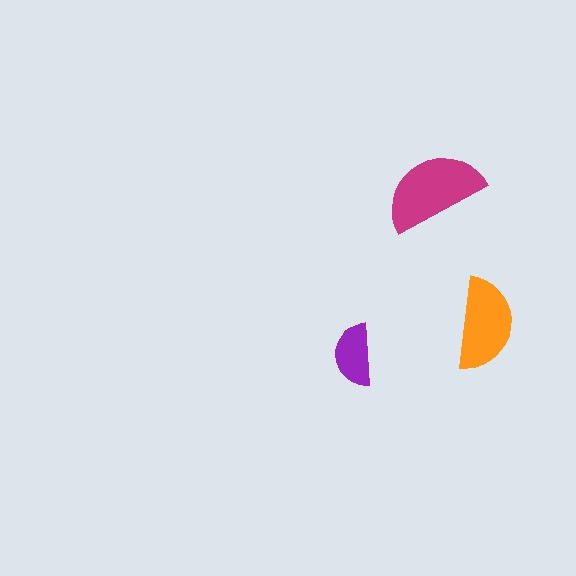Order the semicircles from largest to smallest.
the magenta one, the orange one, the purple one.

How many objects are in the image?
There are 3 objects in the image.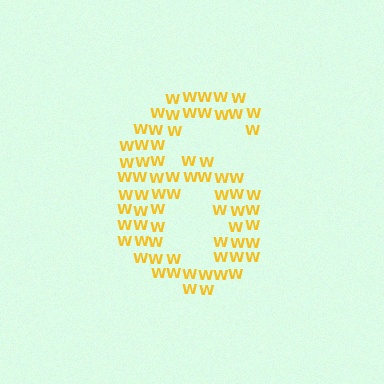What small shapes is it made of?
It is made of small letter W's.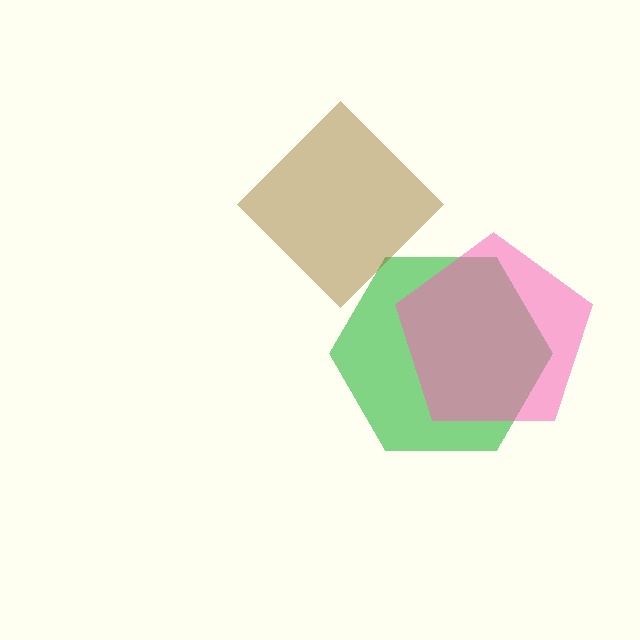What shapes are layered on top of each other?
The layered shapes are: a green hexagon, a pink pentagon, a brown diamond.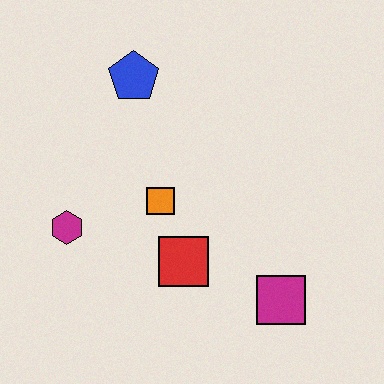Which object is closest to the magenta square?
The red square is closest to the magenta square.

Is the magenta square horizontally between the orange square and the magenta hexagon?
No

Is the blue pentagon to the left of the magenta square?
Yes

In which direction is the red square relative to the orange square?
The red square is below the orange square.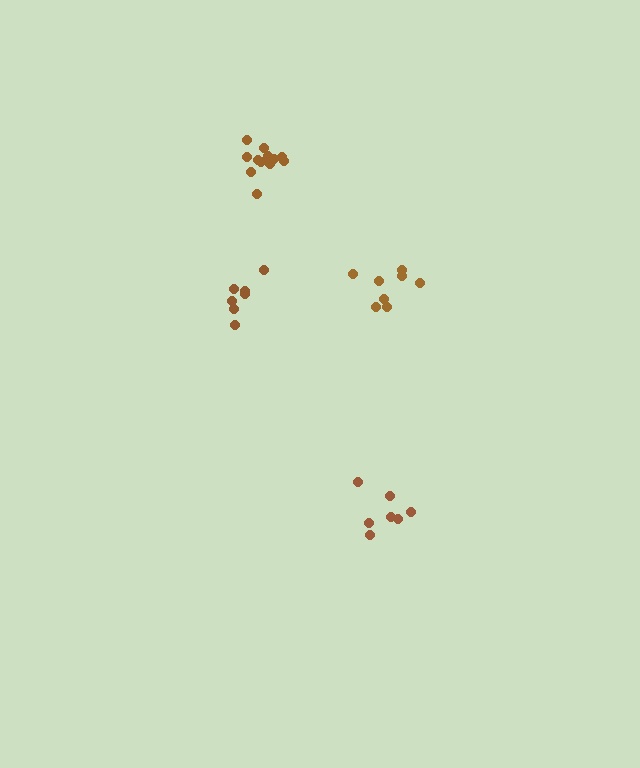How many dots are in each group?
Group 1: 12 dots, Group 2: 8 dots, Group 3: 7 dots, Group 4: 7 dots (34 total).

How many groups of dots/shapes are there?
There are 4 groups.